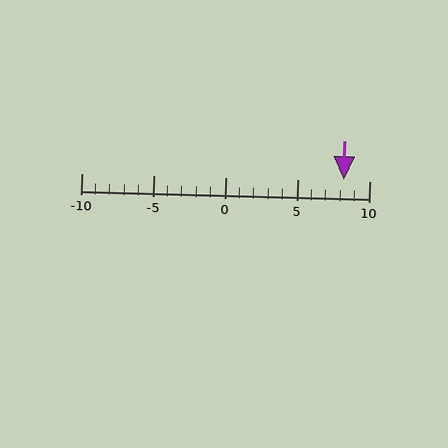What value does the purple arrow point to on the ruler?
The purple arrow points to approximately 8.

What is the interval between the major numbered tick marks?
The major tick marks are spaced 5 units apart.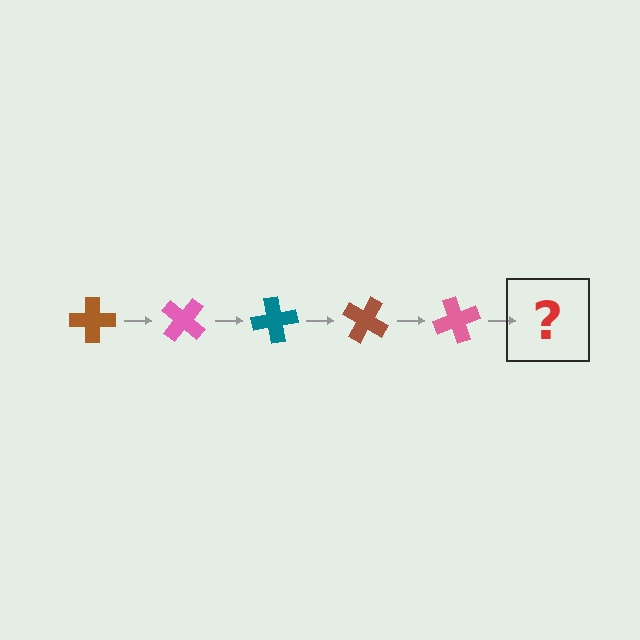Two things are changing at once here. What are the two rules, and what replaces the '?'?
The two rules are that it rotates 40 degrees each step and the color cycles through brown, pink, and teal. The '?' should be a teal cross, rotated 200 degrees from the start.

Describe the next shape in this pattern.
It should be a teal cross, rotated 200 degrees from the start.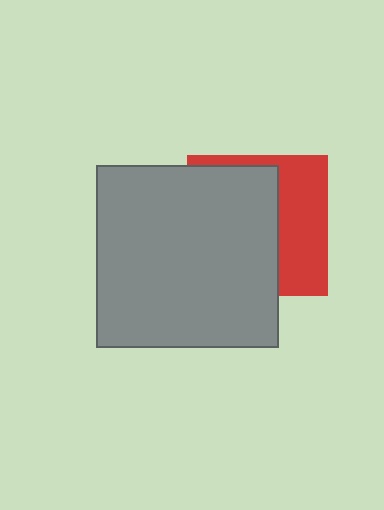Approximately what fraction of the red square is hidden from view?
Roughly 61% of the red square is hidden behind the gray square.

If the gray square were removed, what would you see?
You would see the complete red square.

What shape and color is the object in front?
The object in front is a gray square.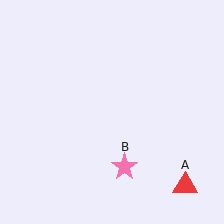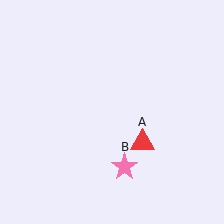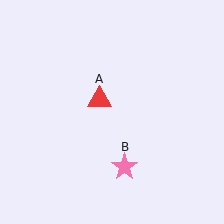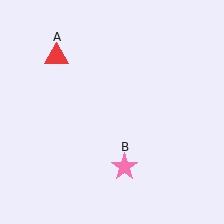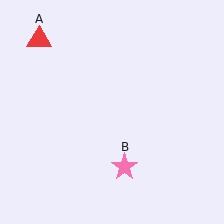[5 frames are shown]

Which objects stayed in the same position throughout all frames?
Pink star (object B) remained stationary.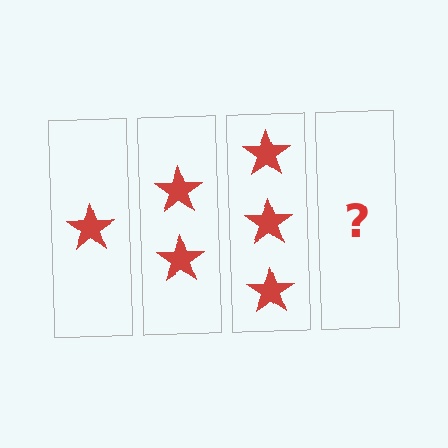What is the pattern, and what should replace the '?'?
The pattern is that each step adds one more star. The '?' should be 4 stars.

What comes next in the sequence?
The next element should be 4 stars.